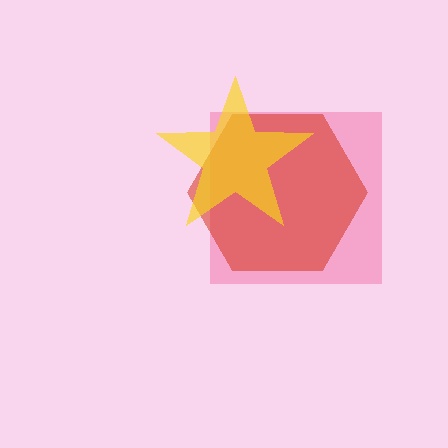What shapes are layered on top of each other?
The layered shapes are: a pink square, a red hexagon, a yellow star.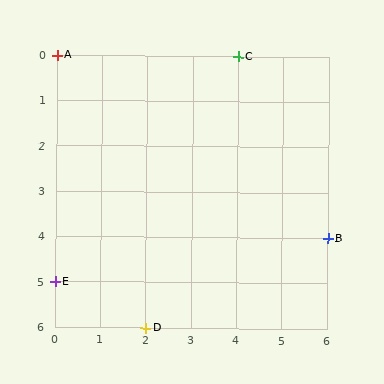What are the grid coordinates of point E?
Point E is at grid coordinates (0, 5).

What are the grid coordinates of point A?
Point A is at grid coordinates (0, 0).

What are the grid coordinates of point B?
Point B is at grid coordinates (6, 4).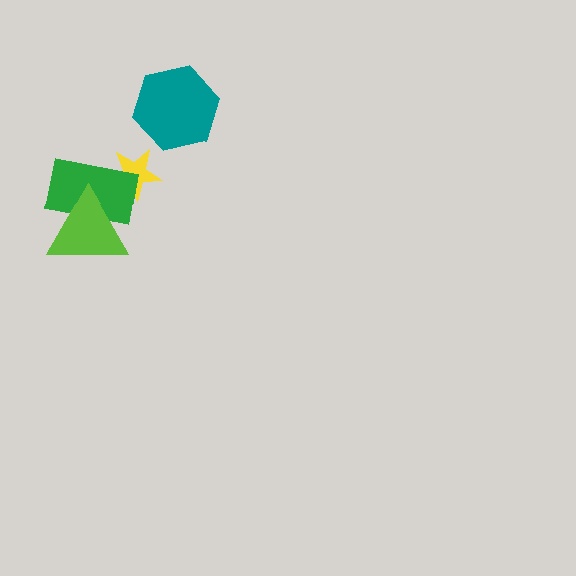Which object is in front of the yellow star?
The green rectangle is in front of the yellow star.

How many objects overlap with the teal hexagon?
0 objects overlap with the teal hexagon.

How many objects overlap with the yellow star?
1 object overlaps with the yellow star.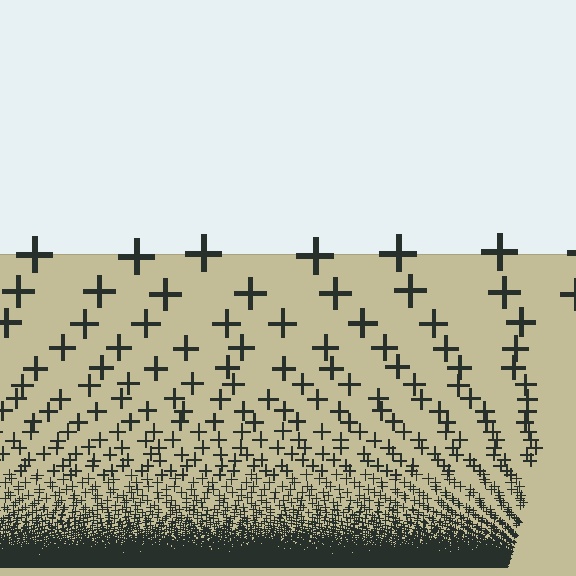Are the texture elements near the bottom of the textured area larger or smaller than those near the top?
Smaller. The gradient is inverted — elements near the bottom are smaller and denser.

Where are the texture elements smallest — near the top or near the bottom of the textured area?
Near the bottom.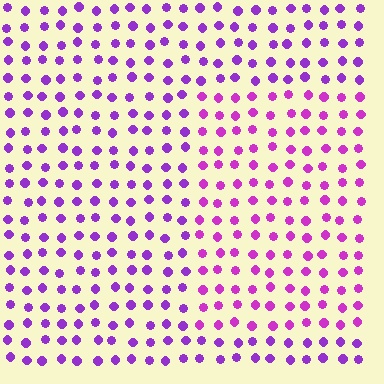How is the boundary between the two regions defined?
The boundary is defined purely by a slight shift in hue (about 24 degrees). Spacing, size, and orientation are identical on both sides.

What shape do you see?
I see a rectangle.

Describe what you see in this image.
The image is filled with small purple elements in a uniform arrangement. A rectangle-shaped region is visible where the elements are tinted to a slightly different hue, forming a subtle color boundary.